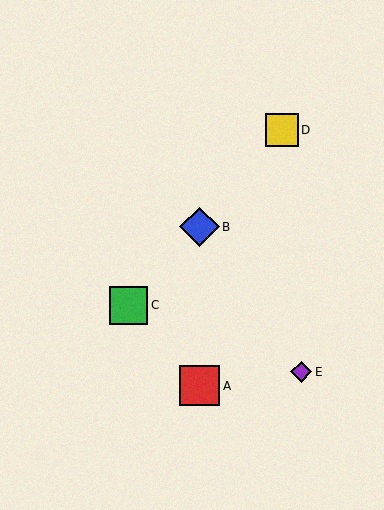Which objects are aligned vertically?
Objects A, B are aligned vertically.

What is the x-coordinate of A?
Object A is at x≈199.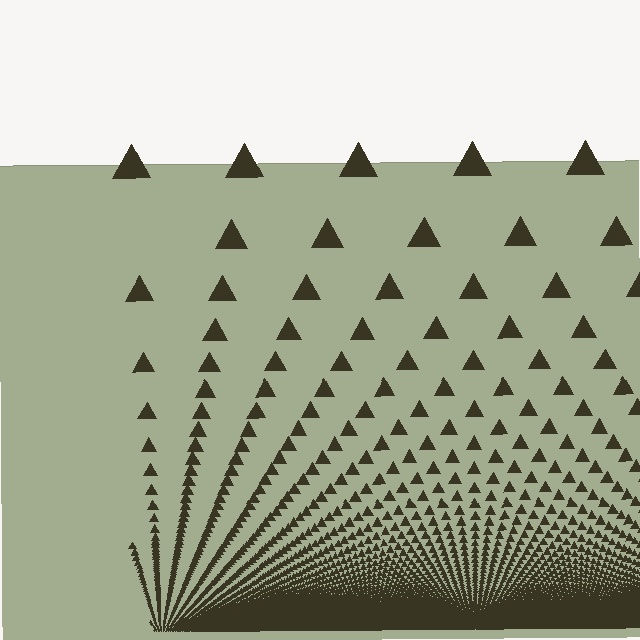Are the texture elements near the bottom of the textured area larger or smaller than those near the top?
Smaller. The gradient is inverted — elements near the bottom are smaller and denser.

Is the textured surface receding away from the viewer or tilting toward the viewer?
The surface appears to tilt toward the viewer. Texture elements get larger and sparser toward the top.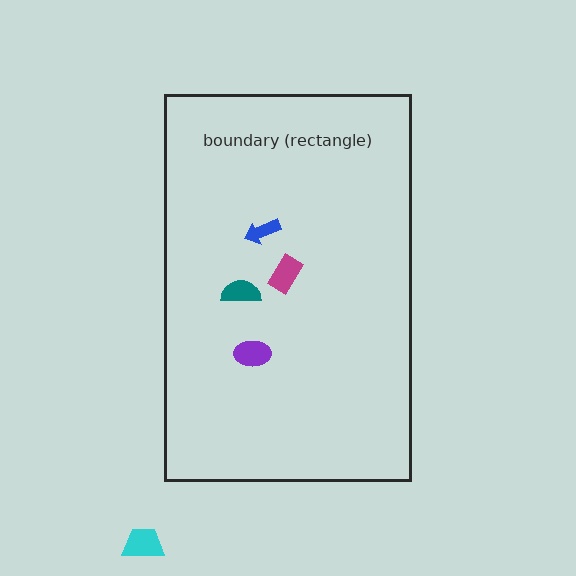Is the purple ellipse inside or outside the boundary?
Inside.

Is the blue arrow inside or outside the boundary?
Inside.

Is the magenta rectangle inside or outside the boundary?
Inside.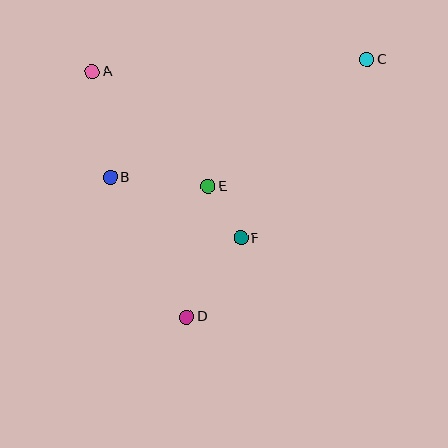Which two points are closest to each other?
Points E and F are closest to each other.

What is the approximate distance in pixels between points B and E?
The distance between B and E is approximately 98 pixels.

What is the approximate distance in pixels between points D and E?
The distance between D and E is approximately 132 pixels.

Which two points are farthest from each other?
Points C and D are farthest from each other.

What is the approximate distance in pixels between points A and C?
The distance between A and C is approximately 275 pixels.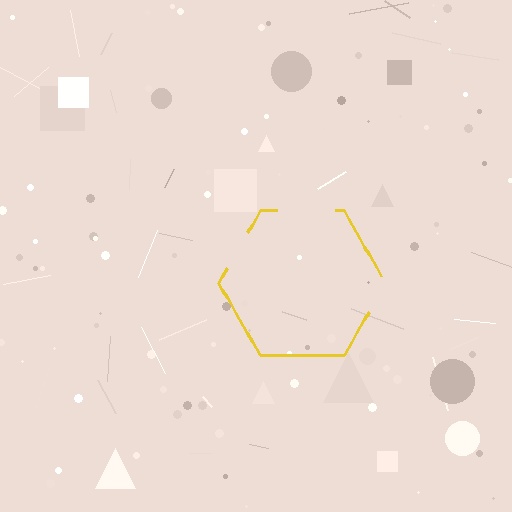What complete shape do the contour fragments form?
The contour fragments form a hexagon.